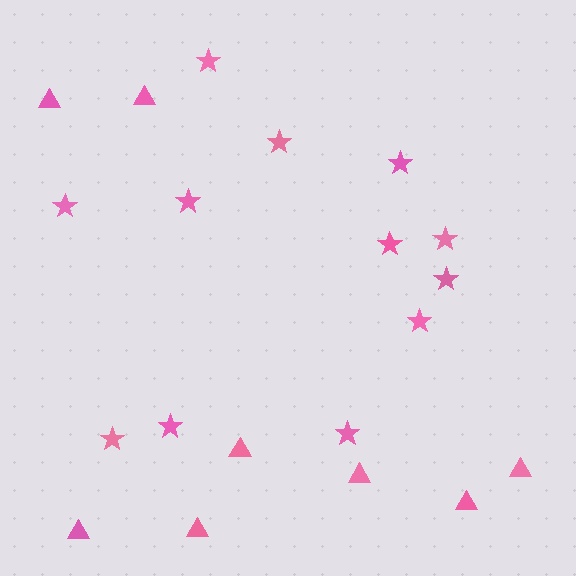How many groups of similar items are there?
There are 2 groups: one group of stars (12) and one group of triangles (8).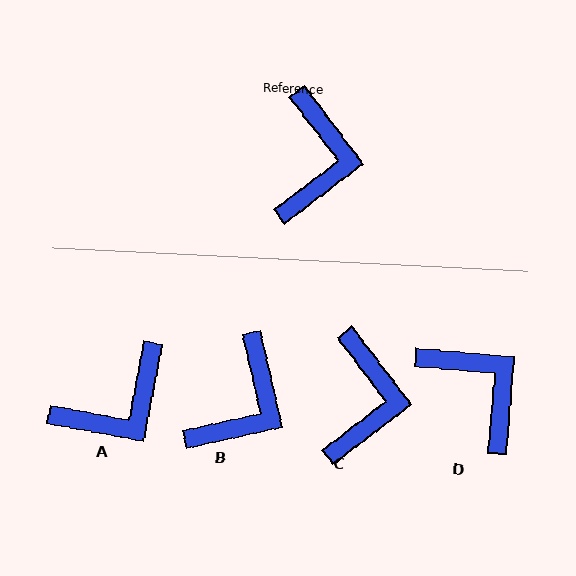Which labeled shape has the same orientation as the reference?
C.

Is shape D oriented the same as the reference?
No, it is off by about 48 degrees.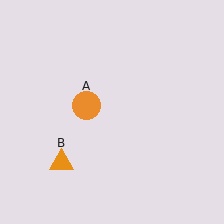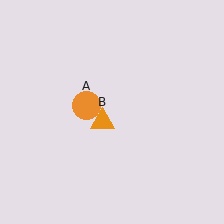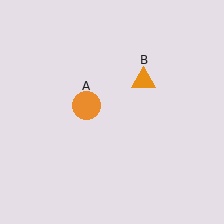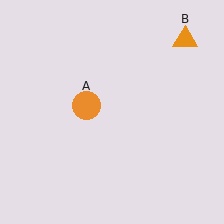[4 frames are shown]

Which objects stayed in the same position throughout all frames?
Orange circle (object A) remained stationary.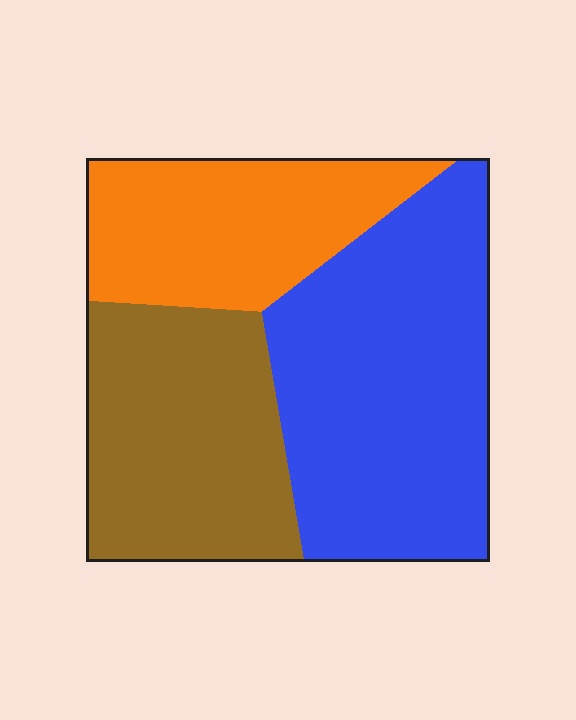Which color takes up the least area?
Orange, at roughly 25%.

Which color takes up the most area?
Blue, at roughly 45%.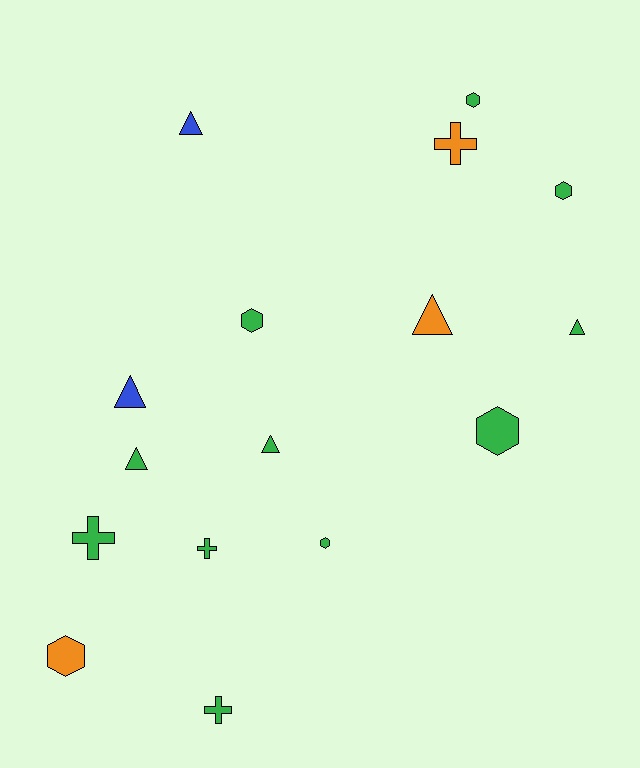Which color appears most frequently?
Green, with 11 objects.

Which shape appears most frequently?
Triangle, with 6 objects.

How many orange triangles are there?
There is 1 orange triangle.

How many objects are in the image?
There are 16 objects.